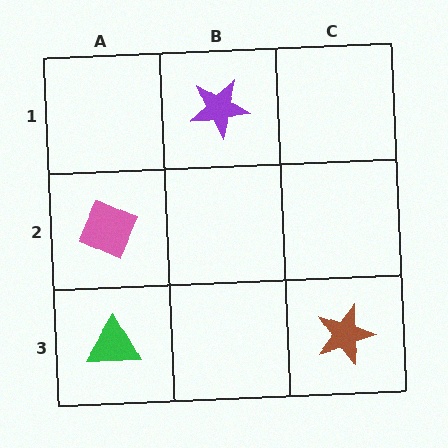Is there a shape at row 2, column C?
No, that cell is empty.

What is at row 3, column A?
A green triangle.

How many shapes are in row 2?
1 shape.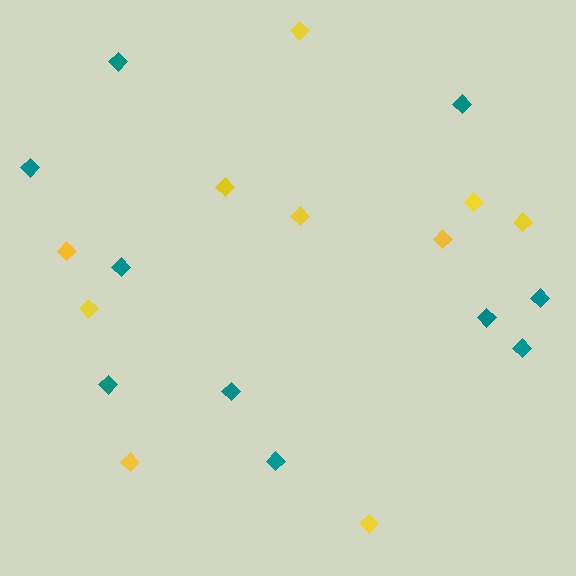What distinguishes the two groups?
There are 2 groups: one group of yellow diamonds (10) and one group of teal diamonds (10).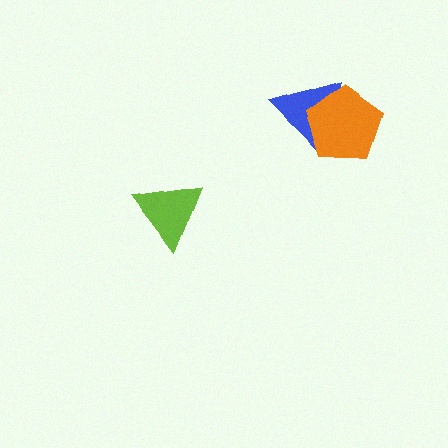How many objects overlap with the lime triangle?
0 objects overlap with the lime triangle.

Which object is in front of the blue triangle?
The orange pentagon is in front of the blue triangle.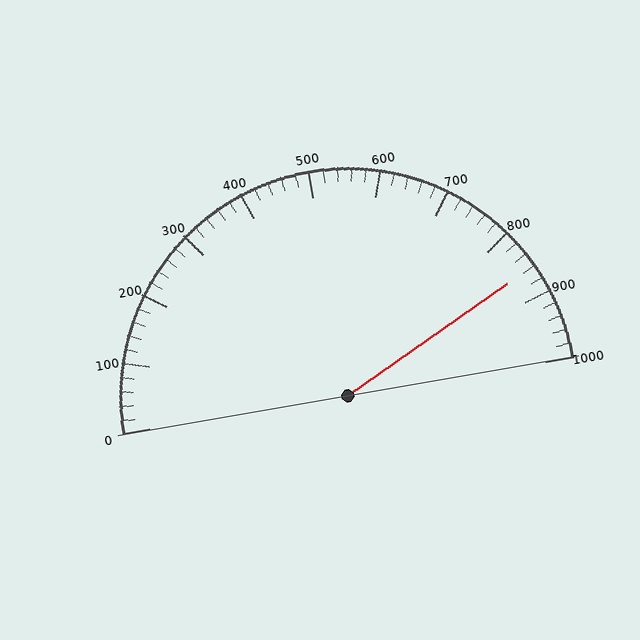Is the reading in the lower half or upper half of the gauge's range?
The reading is in the upper half of the range (0 to 1000).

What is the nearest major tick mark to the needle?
The nearest major tick mark is 900.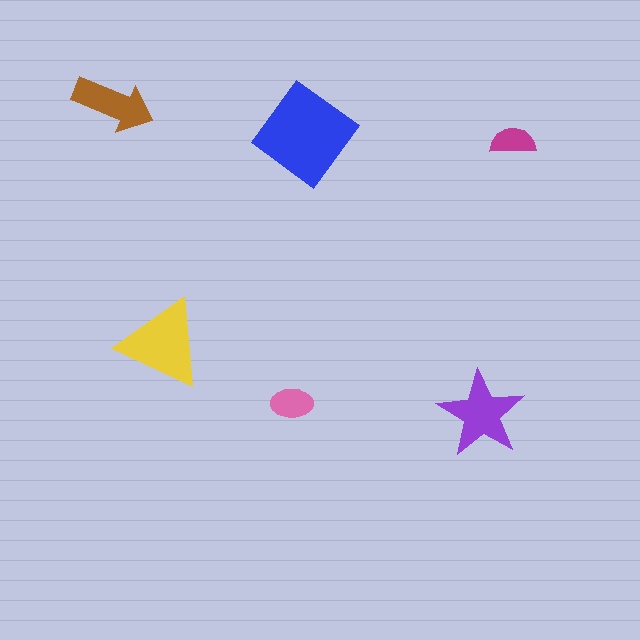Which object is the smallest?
The magenta semicircle.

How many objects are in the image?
There are 6 objects in the image.